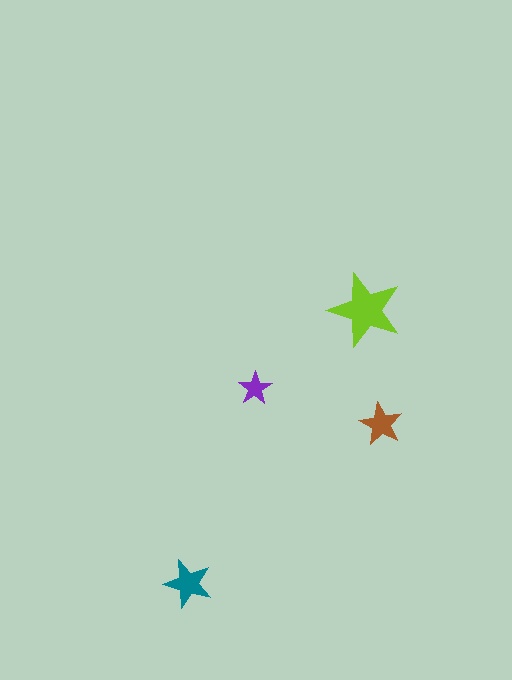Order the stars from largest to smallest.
the lime one, the teal one, the brown one, the purple one.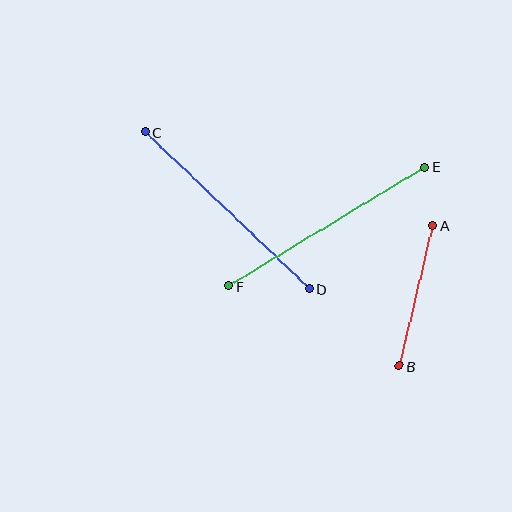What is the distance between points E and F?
The distance is approximately 229 pixels.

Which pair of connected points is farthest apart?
Points E and F are farthest apart.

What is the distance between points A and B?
The distance is approximately 144 pixels.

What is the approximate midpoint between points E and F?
The midpoint is at approximately (327, 227) pixels.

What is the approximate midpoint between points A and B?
The midpoint is at approximately (416, 296) pixels.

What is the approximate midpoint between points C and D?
The midpoint is at approximately (227, 211) pixels.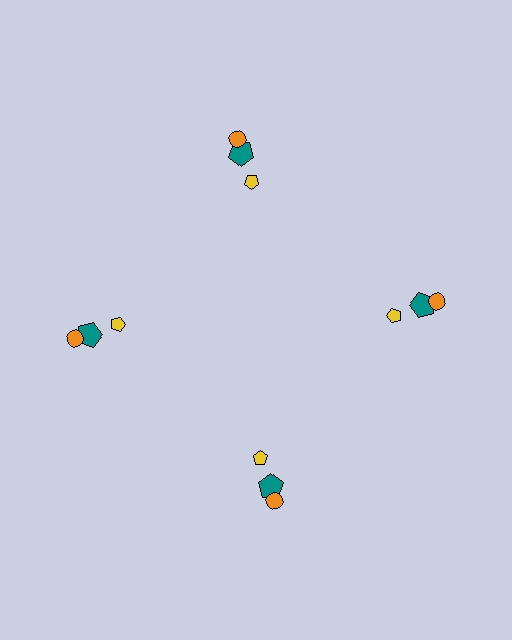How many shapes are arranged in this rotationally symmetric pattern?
There are 12 shapes, arranged in 4 groups of 3.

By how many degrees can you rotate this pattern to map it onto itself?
The pattern maps onto itself every 90 degrees of rotation.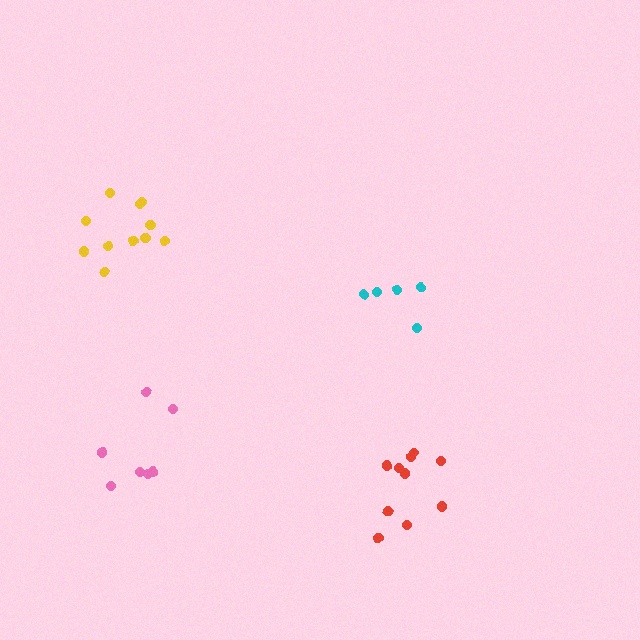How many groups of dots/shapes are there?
There are 4 groups.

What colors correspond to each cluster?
The clusters are colored: red, cyan, pink, yellow.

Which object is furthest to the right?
The cyan cluster is rightmost.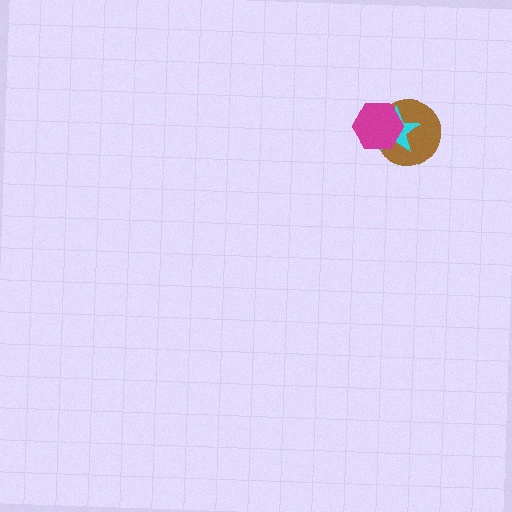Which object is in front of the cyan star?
The magenta hexagon is in front of the cyan star.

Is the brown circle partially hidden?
Yes, it is partially covered by another shape.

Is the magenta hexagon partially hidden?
No, no other shape covers it.